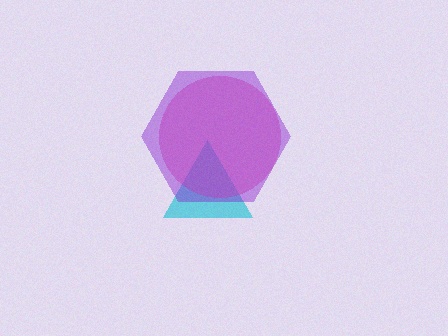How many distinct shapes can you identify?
There are 3 distinct shapes: a cyan triangle, a pink circle, a purple hexagon.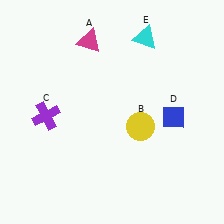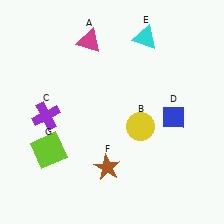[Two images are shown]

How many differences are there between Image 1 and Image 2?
There are 2 differences between the two images.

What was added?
A brown star (F), a lime square (G) were added in Image 2.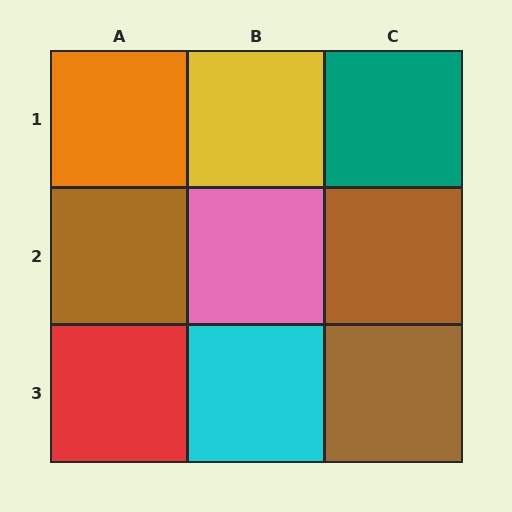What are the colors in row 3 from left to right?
Red, cyan, brown.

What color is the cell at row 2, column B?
Pink.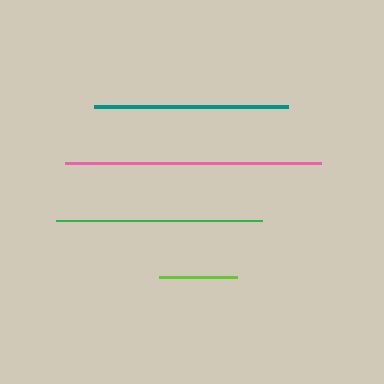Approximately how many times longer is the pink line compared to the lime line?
The pink line is approximately 3.3 times the length of the lime line.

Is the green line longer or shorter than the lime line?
The green line is longer than the lime line.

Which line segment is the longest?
The pink line is the longest at approximately 256 pixels.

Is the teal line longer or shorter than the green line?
The green line is longer than the teal line.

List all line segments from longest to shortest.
From longest to shortest: pink, green, teal, lime.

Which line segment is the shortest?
The lime line is the shortest at approximately 79 pixels.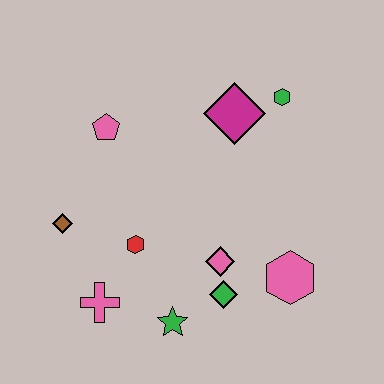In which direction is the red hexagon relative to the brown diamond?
The red hexagon is to the right of the brown diamond.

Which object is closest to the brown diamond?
The red hexagon is closest to the brown diamond.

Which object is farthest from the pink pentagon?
The pink hexagon is farthest from the pink pentagon.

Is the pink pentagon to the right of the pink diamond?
No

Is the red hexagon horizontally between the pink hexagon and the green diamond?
No